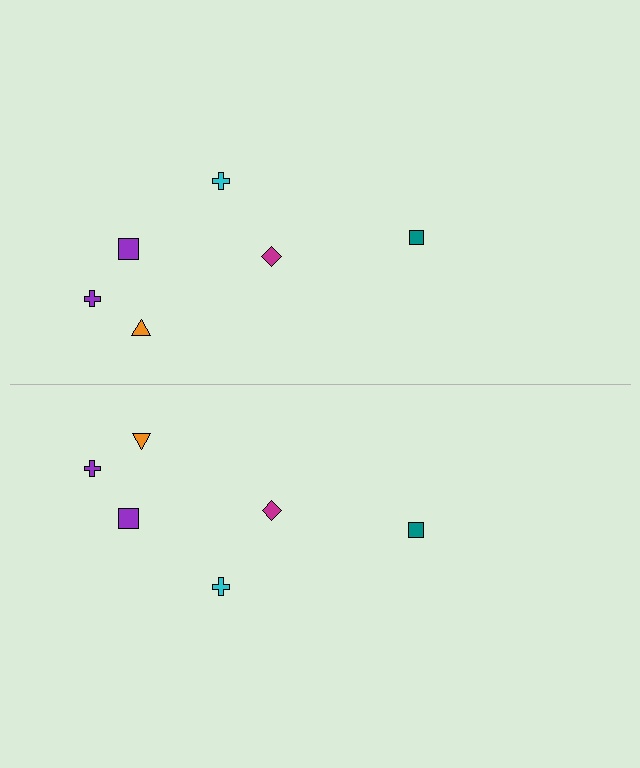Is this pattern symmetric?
Yes, this pattern has bilateral (reflection) symmetry.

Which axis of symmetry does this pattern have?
The pattern has a horizontal axis of symmetry running through the center of the image.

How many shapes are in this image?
There are 12 shapes in this image.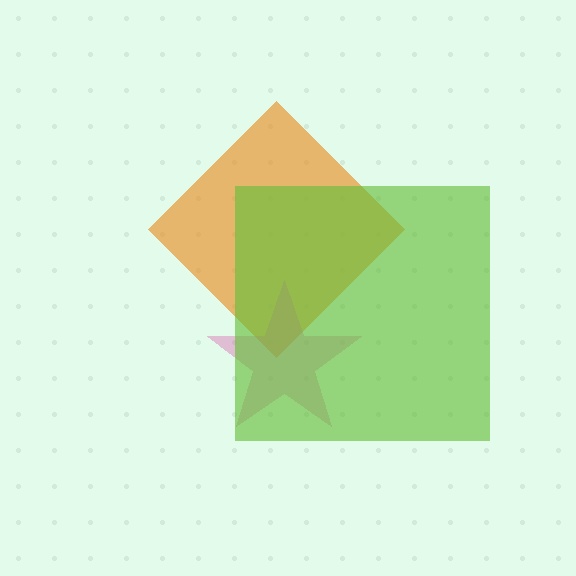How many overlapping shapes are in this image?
There are 3 overlapping shapes in the image.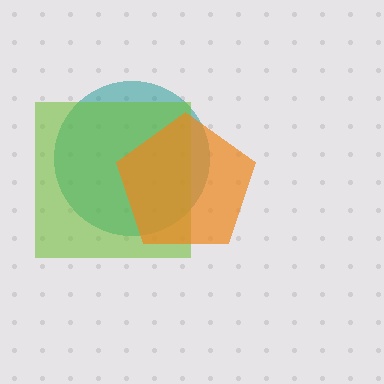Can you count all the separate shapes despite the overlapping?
Yes, there are 3 separate shapes.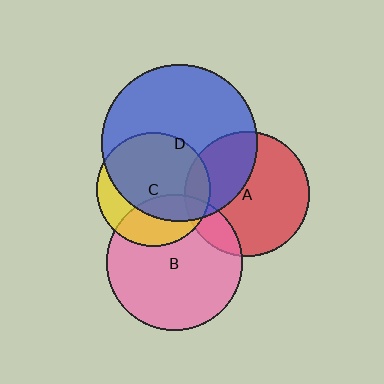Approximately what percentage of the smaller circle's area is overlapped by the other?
Approximately 10%.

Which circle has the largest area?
Circle D (blue).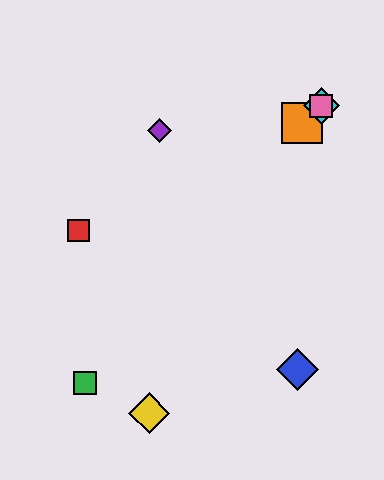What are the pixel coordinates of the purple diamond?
The purple diamond is at (160, 131).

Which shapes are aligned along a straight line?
The orange square, the cyan diamond, the pink square are aligned along a straight line.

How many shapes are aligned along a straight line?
3 shapes (the orange square, the cyan diamond, the pink square) are aligned along a straight line.